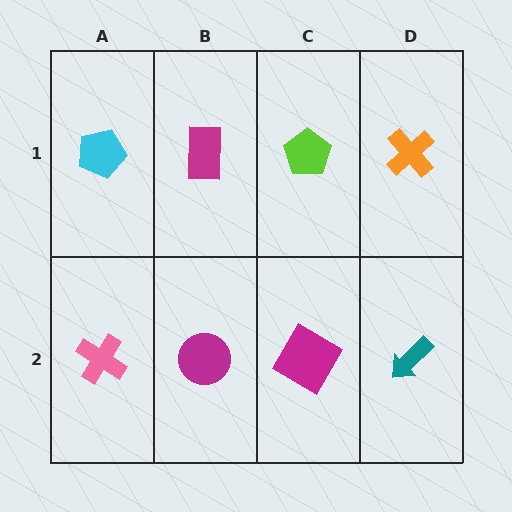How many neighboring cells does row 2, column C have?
3.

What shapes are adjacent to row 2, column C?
A lime pentagon (row 1, column C), a magenta circle (row 2, column B), a teal arrow (row 2, column D).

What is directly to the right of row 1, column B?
A lime pentagon.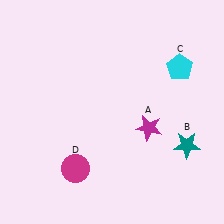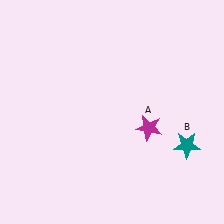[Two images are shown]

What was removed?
The cyan pentagon (C), the magenta circle (D) were removed in Image 2.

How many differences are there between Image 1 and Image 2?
There are 2 differences between the two images.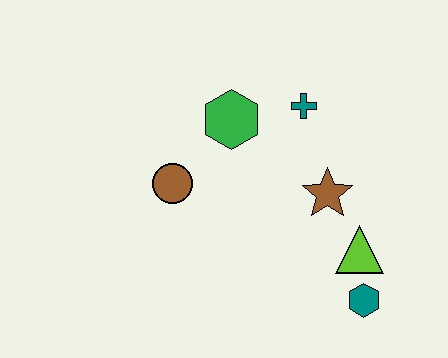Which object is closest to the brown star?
The lime triangle is closest to the brown star.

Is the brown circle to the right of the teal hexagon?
No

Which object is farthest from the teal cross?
The teal hexagon is farthest from the teal cross.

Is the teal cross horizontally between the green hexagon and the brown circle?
No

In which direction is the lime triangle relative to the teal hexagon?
The lime triangle is above the teal hexagon.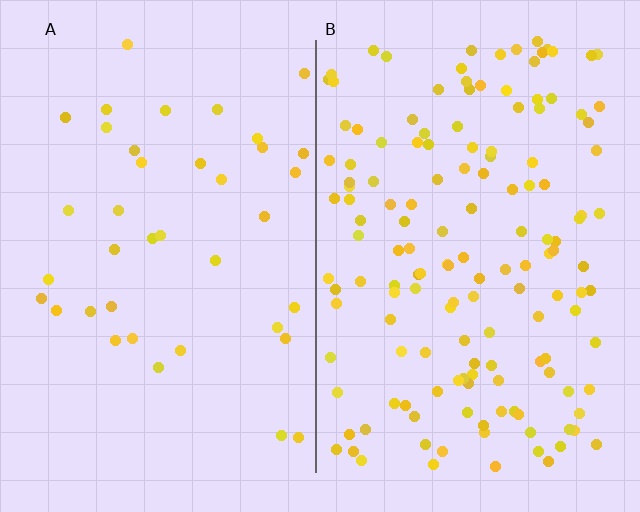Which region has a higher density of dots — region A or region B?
B (the right).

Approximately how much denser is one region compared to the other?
Approximately 3.8× — region B over region A.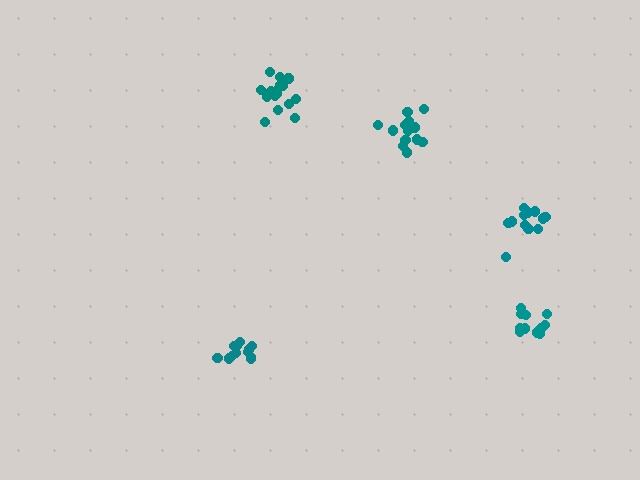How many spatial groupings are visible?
There are 5 spatial groupings.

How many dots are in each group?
Group 1: 12 dots, Group 2: 16 dots, Group 3: 12 dots, Group 4: 11 dots, Group 5: 16 dots (67 total).